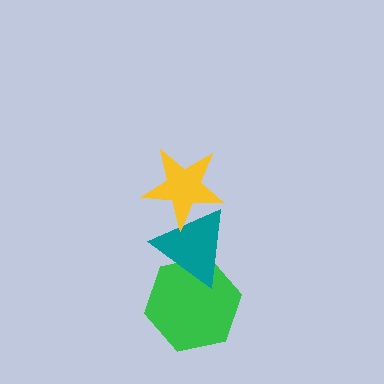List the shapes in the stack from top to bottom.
From top to bottom: the yellow star, the teal triangle, the green hexagon.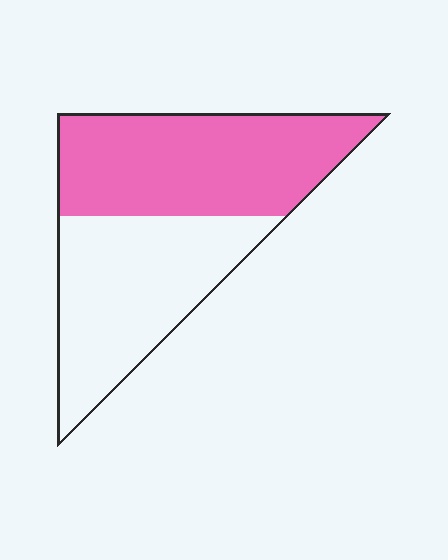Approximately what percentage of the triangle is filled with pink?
Approximately 50%.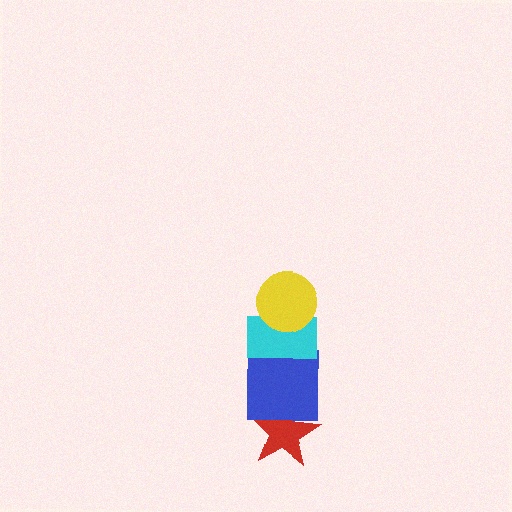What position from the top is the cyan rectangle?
The cyan rectangle is 2nd from the top.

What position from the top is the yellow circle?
The yellow circle is 1st from the top.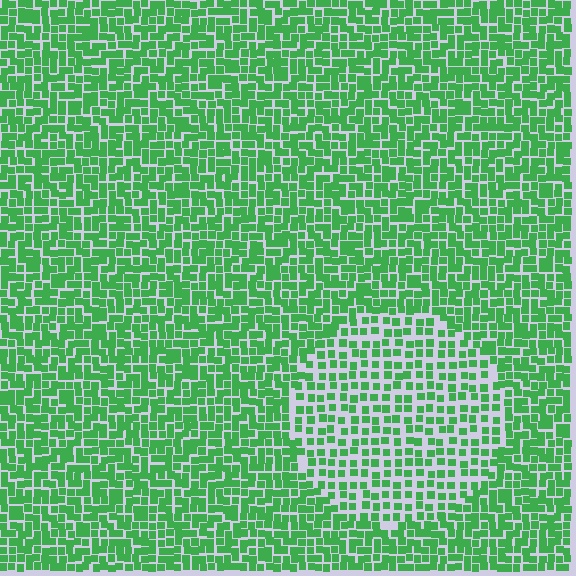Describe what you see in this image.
The image contains small green elements arranged at two different densities. A circle-shaped region is visible where the elements are less densely packed than the surrounding area.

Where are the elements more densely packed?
The elements are more densely packed outside the circle boundary.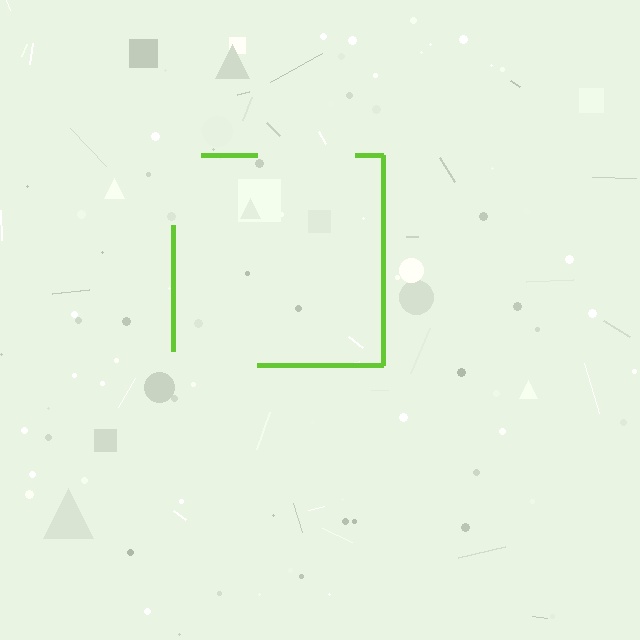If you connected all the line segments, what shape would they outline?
They would outline a square.